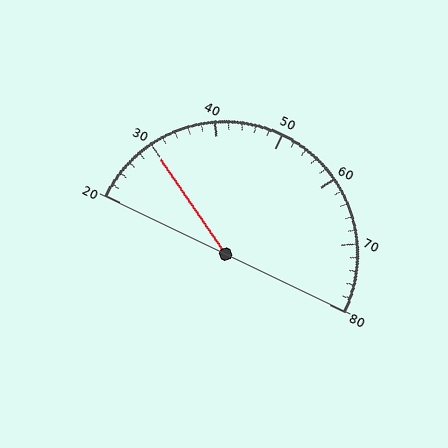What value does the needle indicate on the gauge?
The needle indicates approximately 30.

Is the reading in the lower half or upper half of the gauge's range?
The reading is in the lower half of the range (20 to 80).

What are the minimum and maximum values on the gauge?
The gauge ranges from 20 to 80.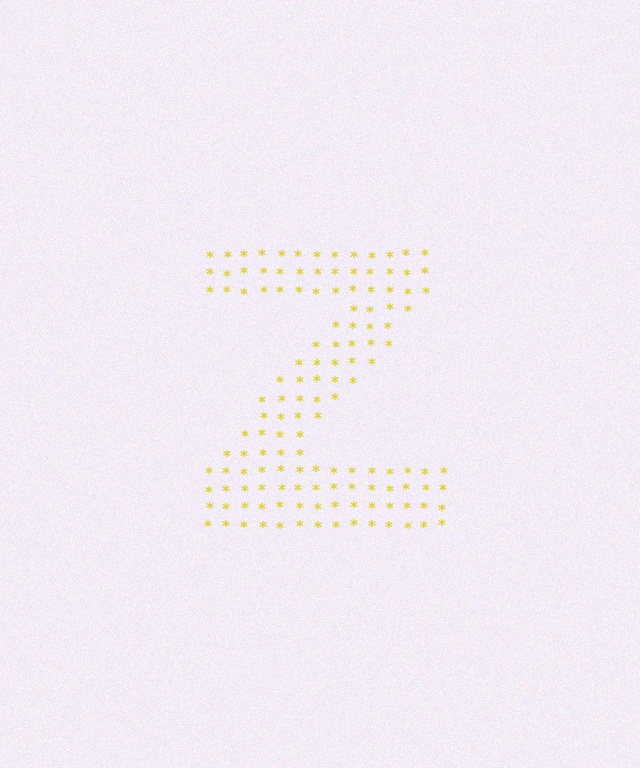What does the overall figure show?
The overall figure shows the letter Z.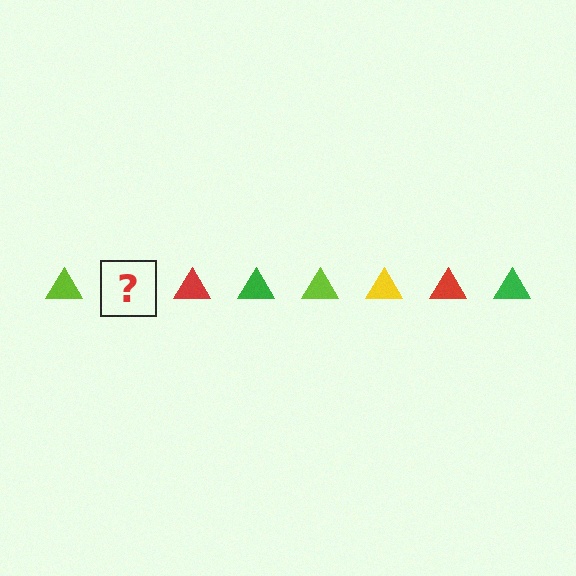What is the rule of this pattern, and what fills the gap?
The rule is that the pattern cycles through lime, yellow, red, green triangles. The gap should be filled with a yellow triangle.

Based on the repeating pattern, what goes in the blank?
The blank should be a yellow triangle.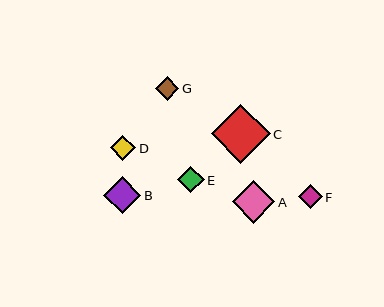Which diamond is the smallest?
Diamond F is the smallest with a size of approximately 23 pixels.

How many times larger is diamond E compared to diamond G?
Diamond E is approximately 1.1 times the size of diamond G.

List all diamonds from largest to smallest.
From largest to smallest: C, A, B, E, D, G, F.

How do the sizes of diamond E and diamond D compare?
Diamond E and diamond D are approximately the same size.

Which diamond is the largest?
Diamond C is the largest with a size of approximately 59 pixels.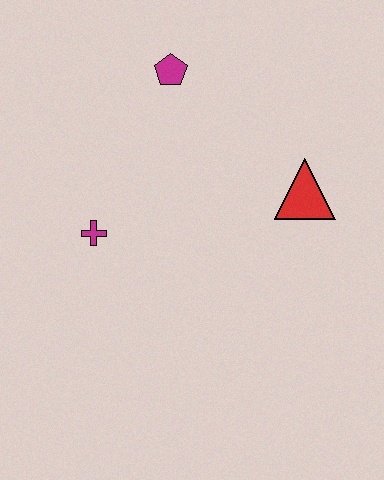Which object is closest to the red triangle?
The magenta pentagon is closest to the red triangle.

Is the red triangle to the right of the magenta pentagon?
Yes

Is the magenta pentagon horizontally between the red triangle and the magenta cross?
Yes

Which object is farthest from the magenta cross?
The red triangle is farthest from the magenta cross.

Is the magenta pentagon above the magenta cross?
Yes